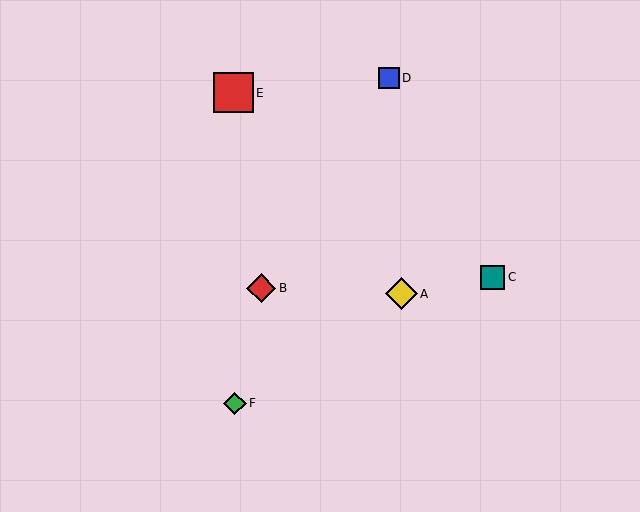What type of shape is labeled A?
Shape A is a yellow diamond.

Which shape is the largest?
The red square (labeled E) is the largest.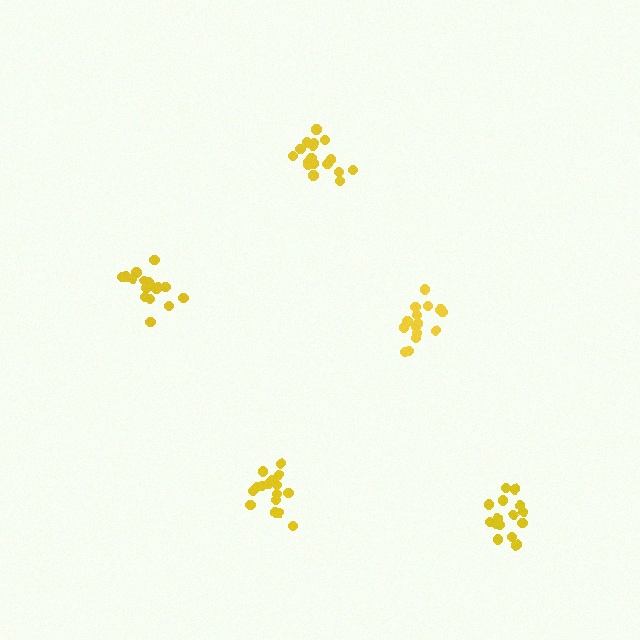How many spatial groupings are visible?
There are 5 spatial groupings.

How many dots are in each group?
Group 1: 16 dots, Group 2: 15 dots, Group 3: 15 dots, Group 4: 16 dots, Group 5: 18 dots (80 total).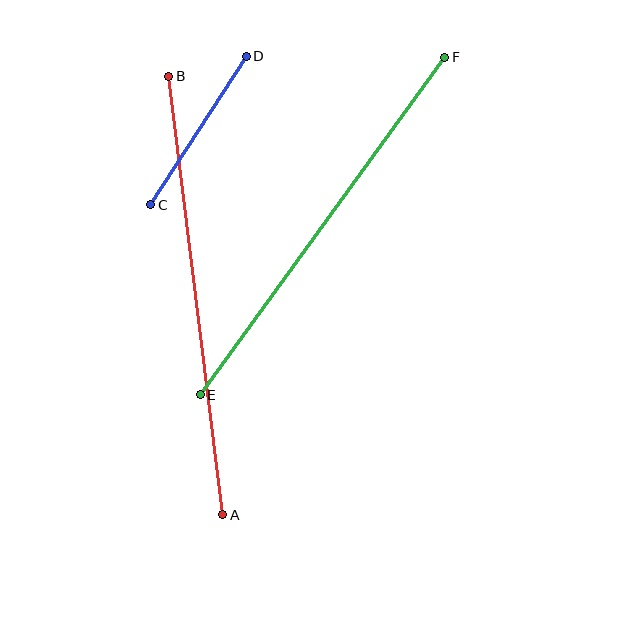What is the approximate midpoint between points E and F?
The midpoint is at approximately (322, 226) pixels.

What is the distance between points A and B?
The distance is approximately 442 pixels.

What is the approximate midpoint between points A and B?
The midpoint is at approximately (196, 295) pixels.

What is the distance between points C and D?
The distance is approximately 177 pixels.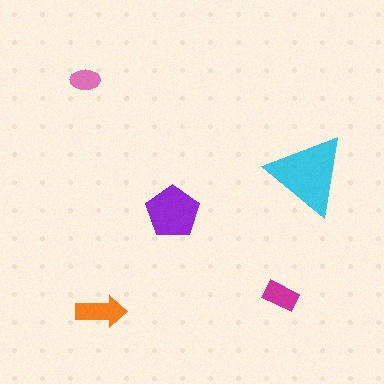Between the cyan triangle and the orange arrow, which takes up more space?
The cyan triangle.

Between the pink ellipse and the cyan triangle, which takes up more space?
The cyan triangle.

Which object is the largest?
The cyan triangle.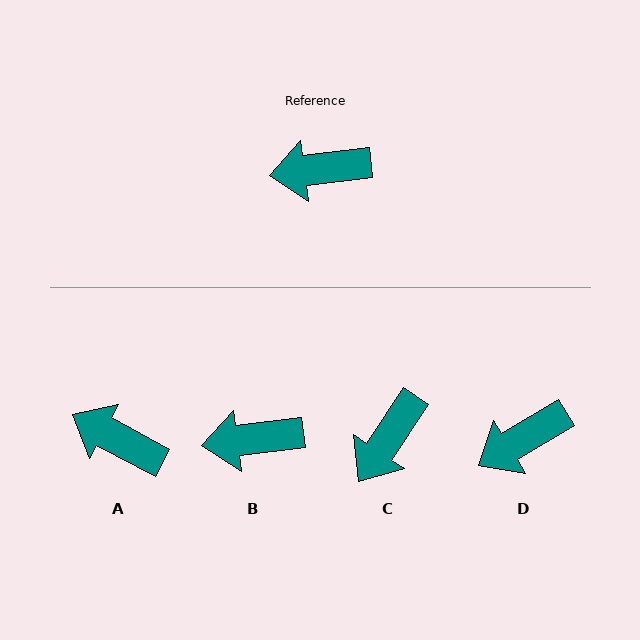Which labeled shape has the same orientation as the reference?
B.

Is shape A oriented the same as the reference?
No, it is off by about 35 degrees.